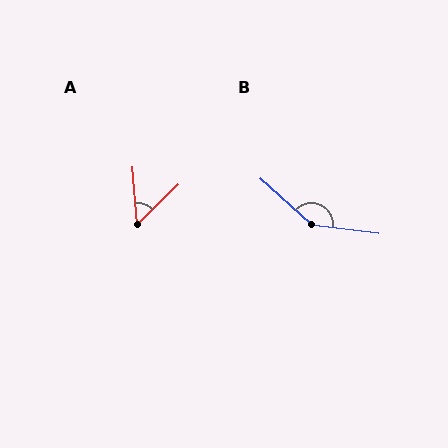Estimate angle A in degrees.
Approximately 50 degrees.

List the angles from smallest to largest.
A (50°), B (146°).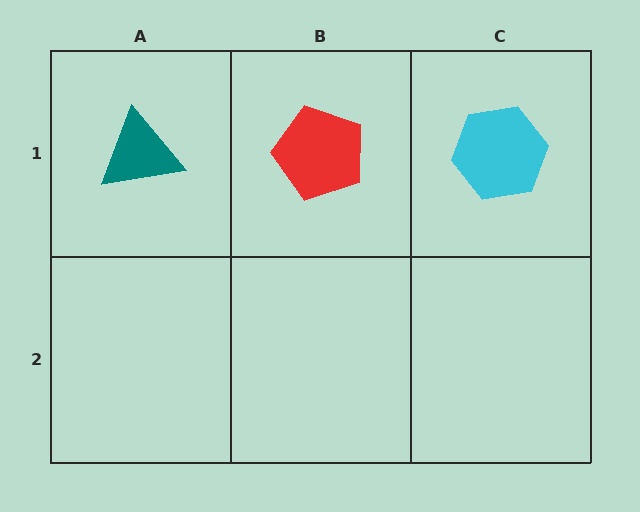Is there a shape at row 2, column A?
No, that cell is empty.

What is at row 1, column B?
A red pentagon.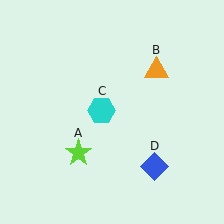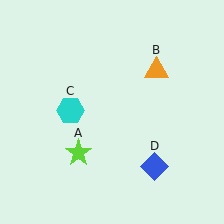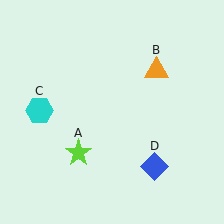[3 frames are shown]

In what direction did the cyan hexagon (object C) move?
The cyan hexagon (object C) moved left.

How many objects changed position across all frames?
1 object changed position: cyan hexagon (object C).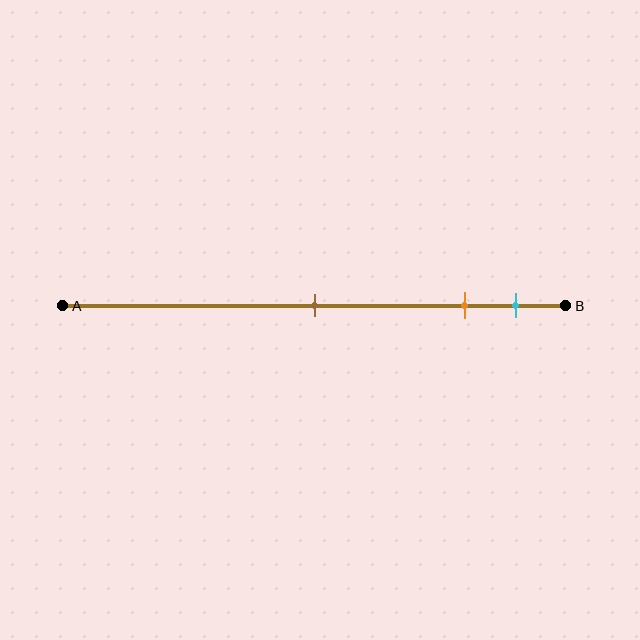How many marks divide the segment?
There are 3 marks dividing the segment.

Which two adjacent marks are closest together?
The orange and cyan marks are the closest adjacent pair.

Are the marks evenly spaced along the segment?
No, the marks are not evenly spaced.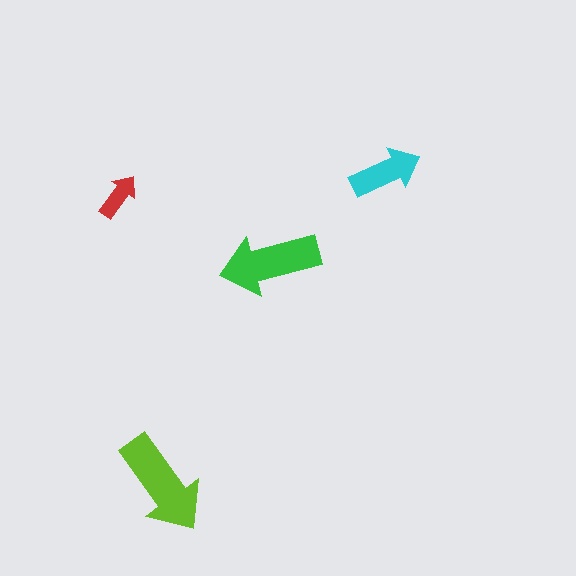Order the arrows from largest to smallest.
the lime one, the green one, the cyan one, the red one.